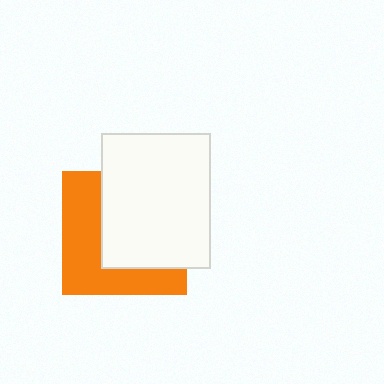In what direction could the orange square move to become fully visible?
The orange square could move toward the lower-left. That would shift it out from behind the white rectangle entirely.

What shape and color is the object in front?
The object in front is a white rectangle.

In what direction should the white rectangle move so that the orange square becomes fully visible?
The white rectangle should move toward the upper-right. That is the shortest direction to clear the overlap and leave the orange square fully visible.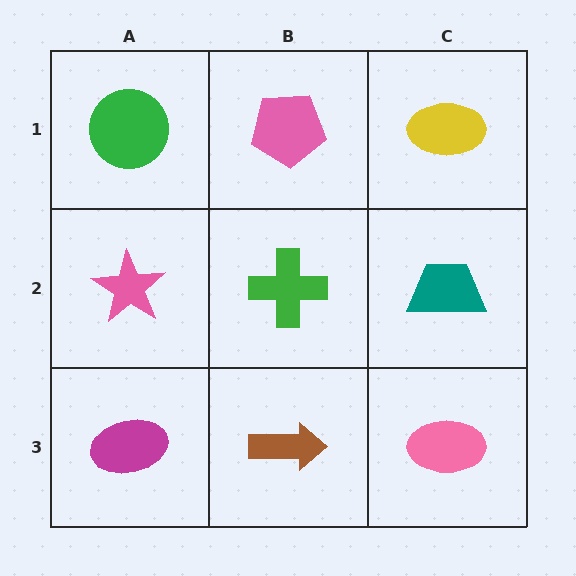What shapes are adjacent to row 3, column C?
A teal trapezoid (row 2, column C), a brown arrow (row 3, column B).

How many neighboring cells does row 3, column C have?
2.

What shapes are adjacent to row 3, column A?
A pink star (row 2, column A), a brown arrow (row 3, column B).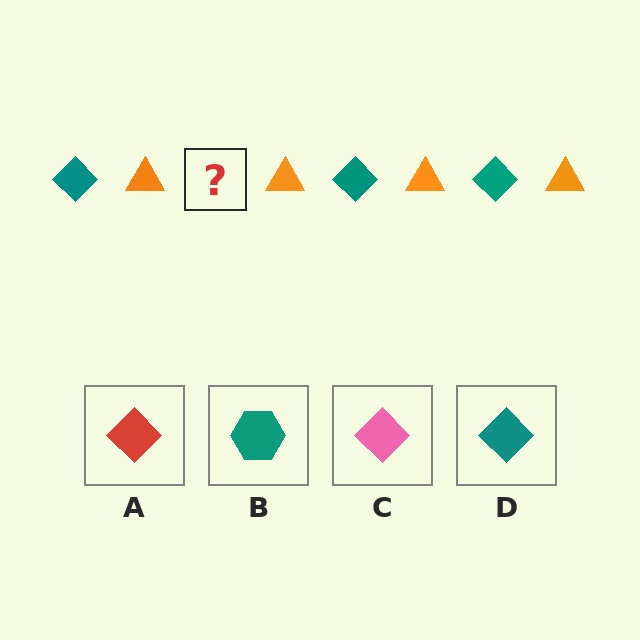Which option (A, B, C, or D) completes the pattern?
D.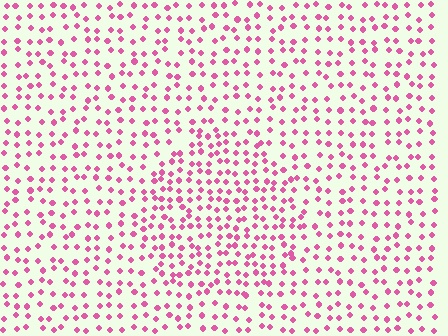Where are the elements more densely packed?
The elements are more densely packed inside the circle boundary.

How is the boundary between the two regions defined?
The boundary is defined by a change in element density (approximately 1.5x ratio). All elements are the same color, size, and shape.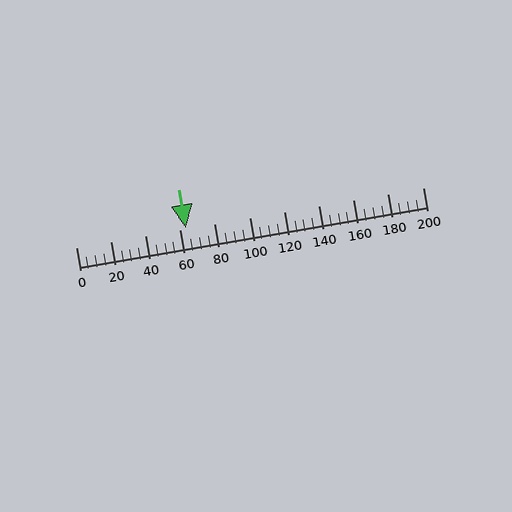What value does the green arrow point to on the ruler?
The green arrow points to approximately 63.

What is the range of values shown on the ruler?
The ruler shows values from 0 to 200.